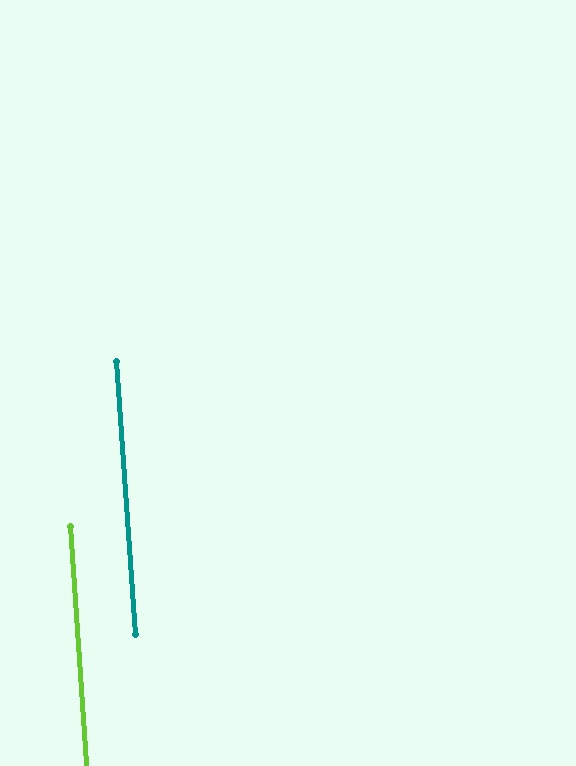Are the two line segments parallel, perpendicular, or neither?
Parallel — their directions differ by only 0.0°.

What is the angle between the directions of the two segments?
Approximately 0 degrees.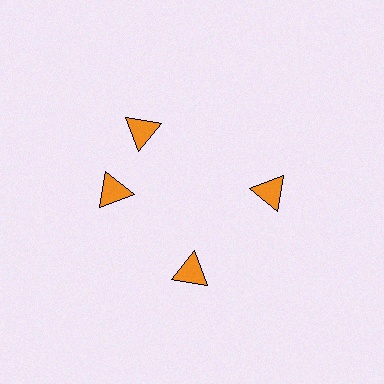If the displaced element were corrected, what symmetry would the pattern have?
It would have 4-fold rotational symmetry — the pattern would map onto itself every 90 degrees.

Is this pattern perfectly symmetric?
No. The 4 orange triangles are arranged in a ring, but one element near the 12 o'clock position is rotated out of alignment along the ring, breaking the 4-fold rotational symmetry.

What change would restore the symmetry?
The symmetry would be restored by rotating it back into even spacing with its neighbors so that all 4 triangles sit at equal angles and equal distance from the center.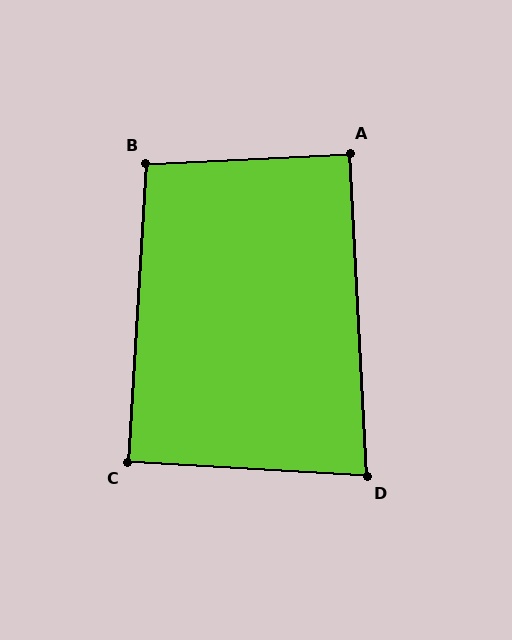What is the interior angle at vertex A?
Approximately 90 degrees (approximately right).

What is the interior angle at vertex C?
Approximately 90 degrees (approximately right).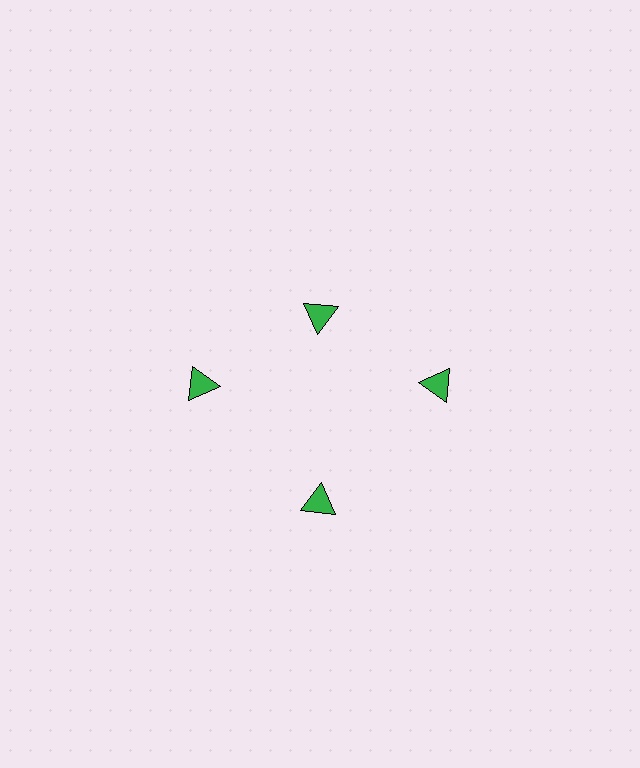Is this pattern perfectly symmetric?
No. The 4 green triangles are arranged in a ring, but one element near the 12 o'clock position is pulled inward toward the center, breaking the 4-fold rotational symmetry.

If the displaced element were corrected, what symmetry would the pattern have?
It would have 4-fold rotational symmetry — the pattern would map onto itself every 90 degrees.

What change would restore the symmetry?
The symmetry would be restored by moving it outward, back onto the ring so that all 4 triangles sit at equal angles and equal distance from the center.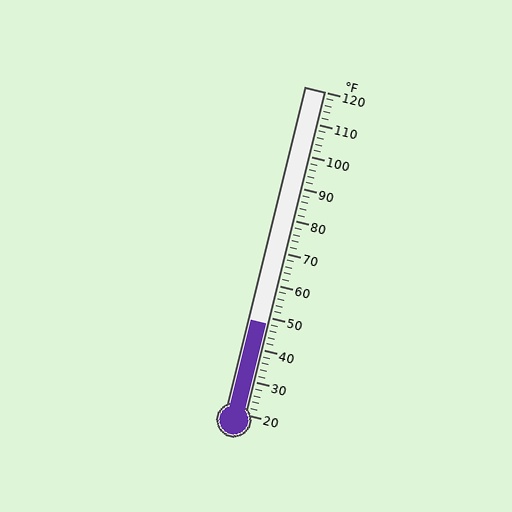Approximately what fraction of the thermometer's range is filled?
The thermometer is filled to approximately 30% of its range.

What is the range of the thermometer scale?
The thermometer scale ranges from 20°F to 120°F.